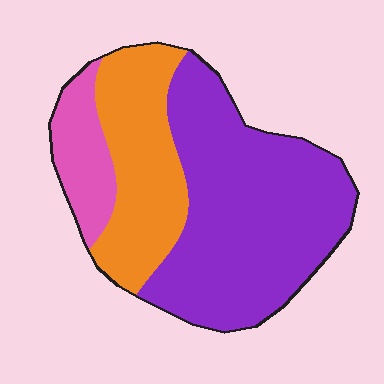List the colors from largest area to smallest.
From largest to smallest: purple, orange, pink.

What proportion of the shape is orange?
Orange takes up about one quarter (1/4) of the shape.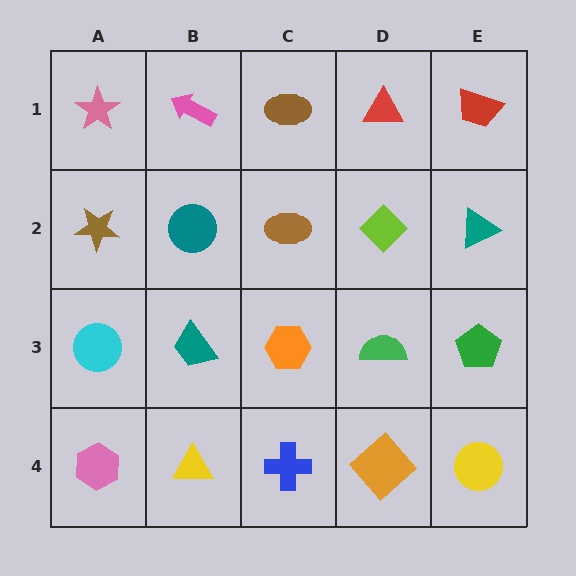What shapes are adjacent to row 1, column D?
A lime diamond (row 2, column D), a brown ellipse (row 1, column C), a red trapezoid (row 1, column E).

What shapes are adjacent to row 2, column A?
A pink star (row 1, column A), a cyan circle (row 3, column A), a teal circle (row 2, column B).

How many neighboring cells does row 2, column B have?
4.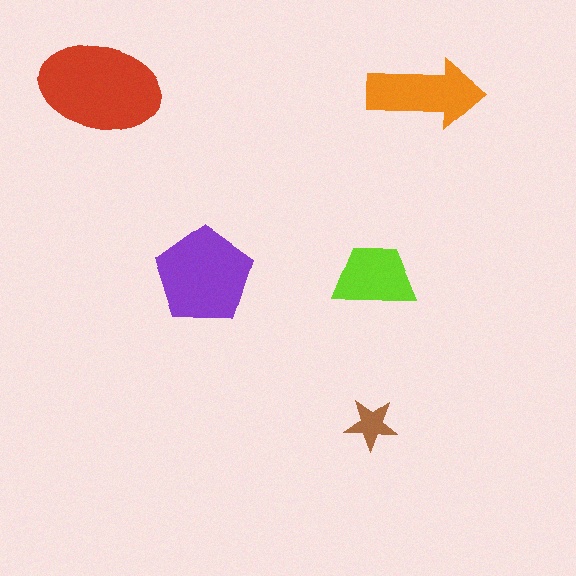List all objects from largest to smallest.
The red ellipse, the purple pentagon, the orange arrow, the lime trapezoid, the brown star.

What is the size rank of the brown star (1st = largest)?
5th.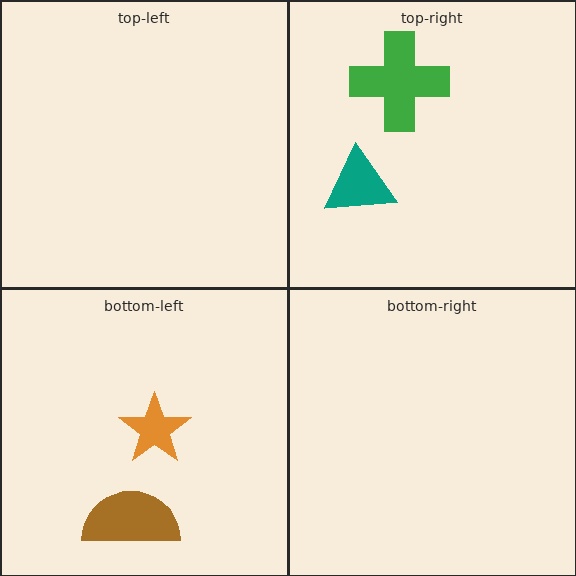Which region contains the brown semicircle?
The bottom-left region.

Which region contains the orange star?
The bottom-left region.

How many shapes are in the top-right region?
2.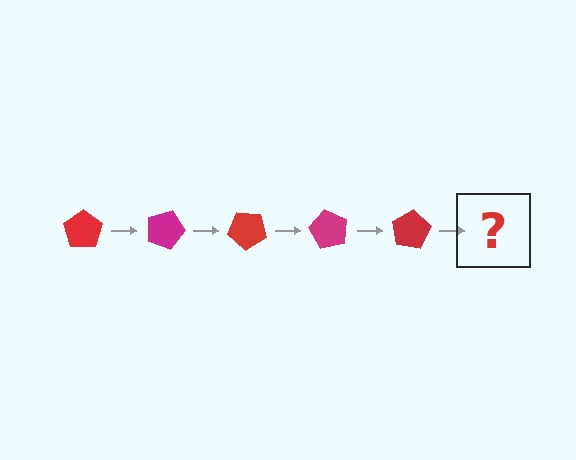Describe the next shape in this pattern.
It should be a magenta pentagon, rotated 100 degrees from the start.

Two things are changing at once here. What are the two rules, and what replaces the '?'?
The two rules are that it rotates 20 degrees each step and the color cycles through red and magenta. The '?' should be a magenta pentagon, rotated 100 degrees from the start.